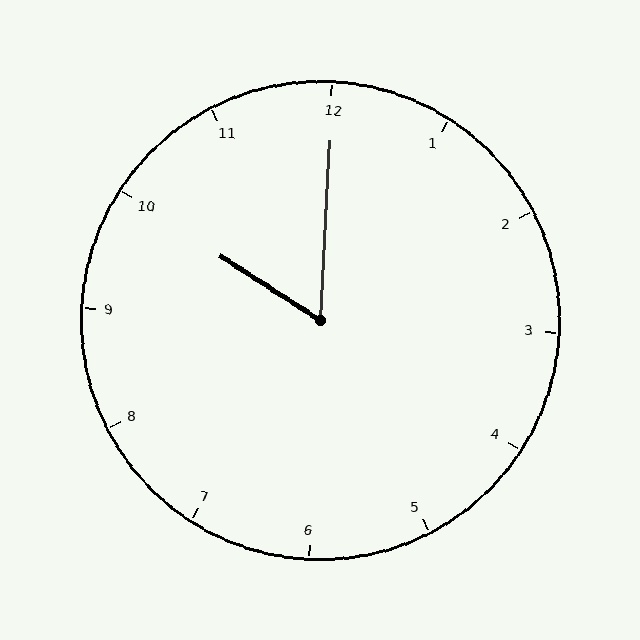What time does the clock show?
10:00.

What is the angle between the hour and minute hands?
Approximately 60 degrees.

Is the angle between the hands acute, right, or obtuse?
It is acute.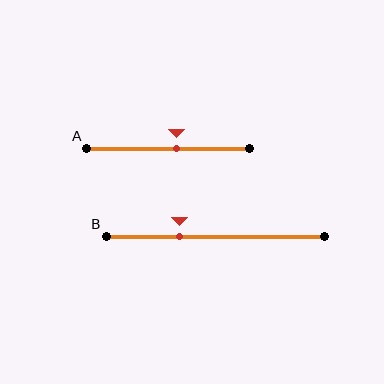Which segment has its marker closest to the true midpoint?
Segment A has its marker closest to the true midpoint.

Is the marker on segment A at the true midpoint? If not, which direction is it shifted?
No, the marker on segment A is shifted to the right by about 5% of the segment length.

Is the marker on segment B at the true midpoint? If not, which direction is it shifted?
No, the marker on segment B is shifted to the left by about 16% of the segment length.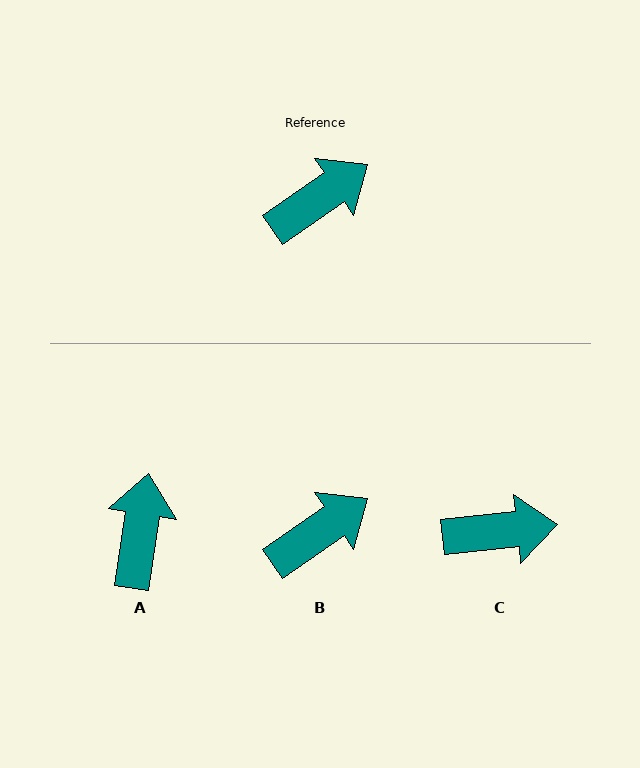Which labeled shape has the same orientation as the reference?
B.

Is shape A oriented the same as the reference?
No, it is off by about 47 degrees.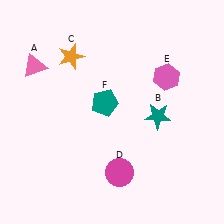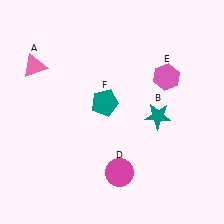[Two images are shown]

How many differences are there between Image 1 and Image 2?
There is 1 difference between the two images.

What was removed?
The orange star (C) was removed in Image 2.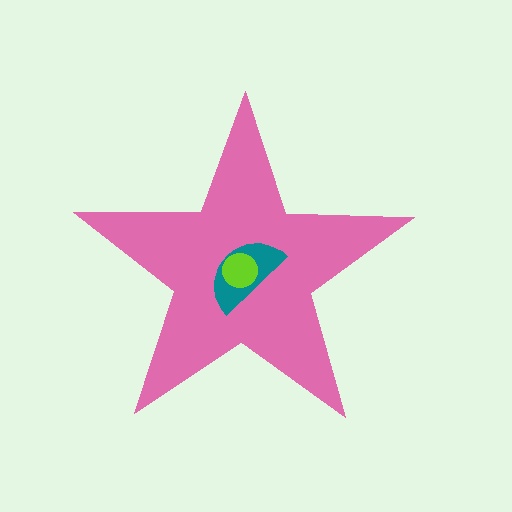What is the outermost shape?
The pink star.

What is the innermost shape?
The lime circle.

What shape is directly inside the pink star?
The teal semicircle.